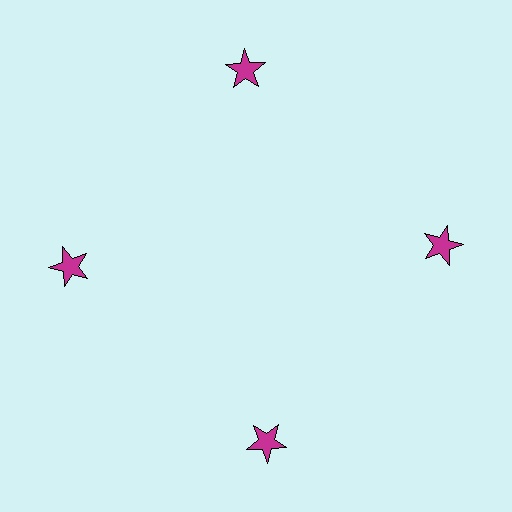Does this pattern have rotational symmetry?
Yes, this pattern has 4-fold rotational symmetry. It looks the same after rotating 90 degrees around the center.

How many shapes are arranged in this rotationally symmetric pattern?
There are 4 shapes, arranged in 4 groups of 1.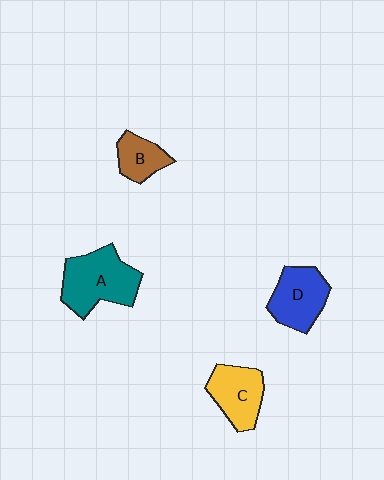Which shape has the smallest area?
Shape B (brown).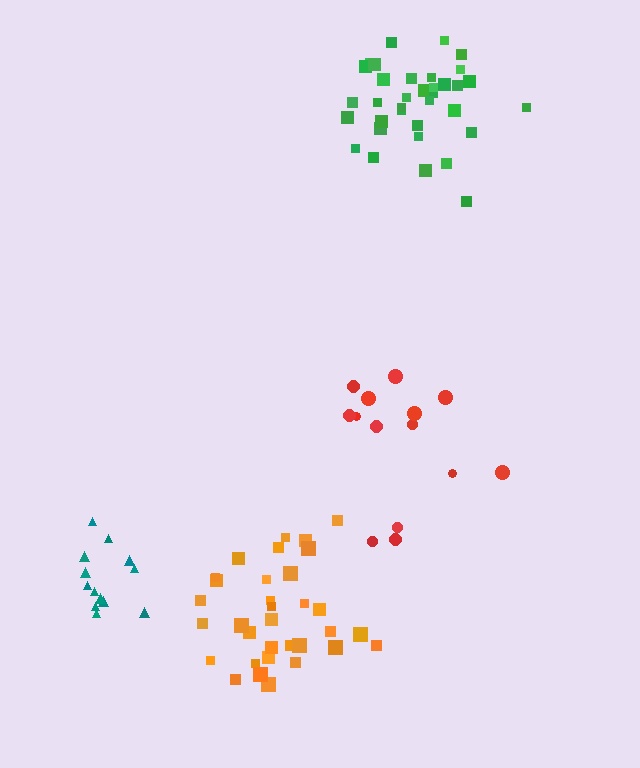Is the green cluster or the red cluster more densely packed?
Green.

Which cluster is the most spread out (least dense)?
Red.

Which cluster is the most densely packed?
Green.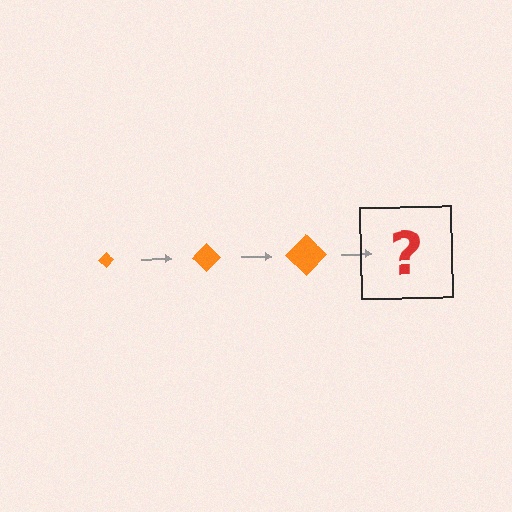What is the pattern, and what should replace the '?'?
The pattern is that the diamond gets progressively larger each step. The '?' should be an orange diamond, larger than the previous one.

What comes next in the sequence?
The next element should be an orange diamond, larger than the previous one.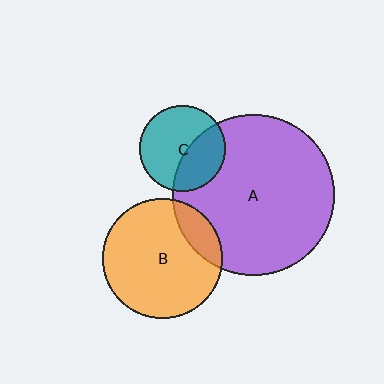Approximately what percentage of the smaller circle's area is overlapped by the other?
Approximately 15%.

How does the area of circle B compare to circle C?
Approximately 1.9 times.